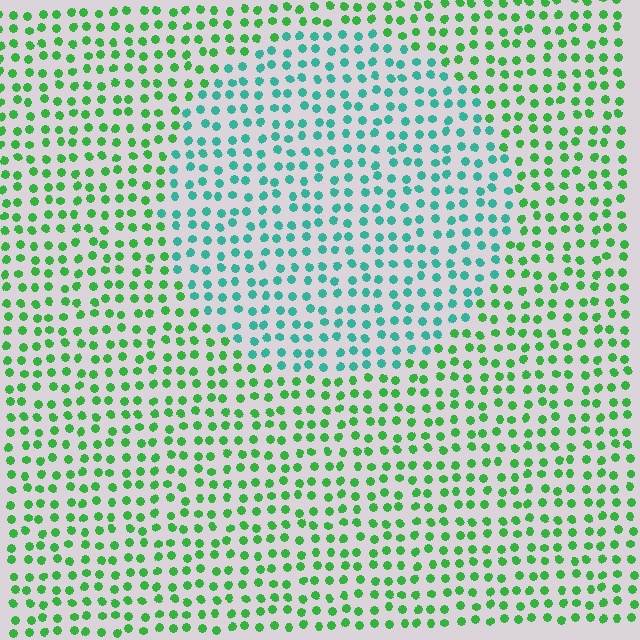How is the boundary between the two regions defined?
The boundary is defined purely by a slight shift in hue (about 45 degrees). Spacing, size, and orientation are identical on both sides.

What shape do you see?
I see a circle.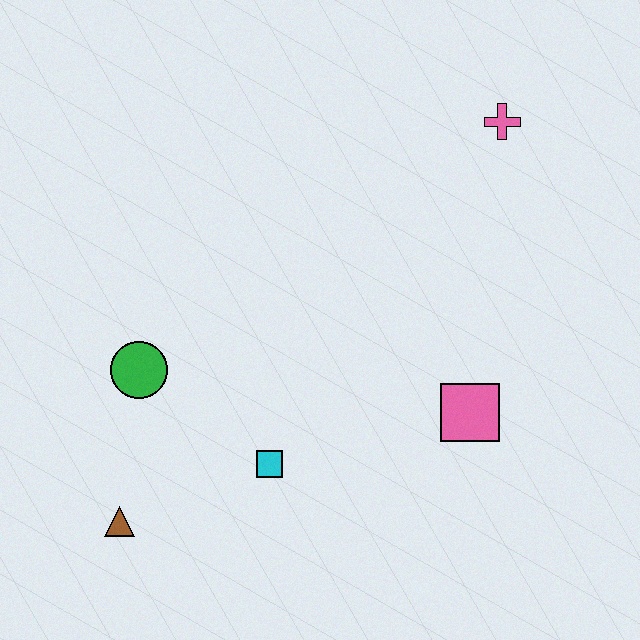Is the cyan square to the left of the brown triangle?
No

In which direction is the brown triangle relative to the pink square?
The brown triangle is to the left of the pink square.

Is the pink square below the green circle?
Yes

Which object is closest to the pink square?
The cyan square is closest to the pink square.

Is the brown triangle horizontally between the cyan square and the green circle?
No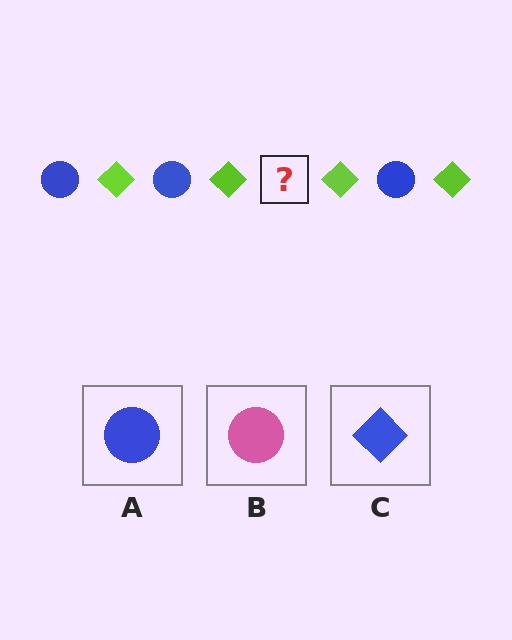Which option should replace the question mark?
Option A.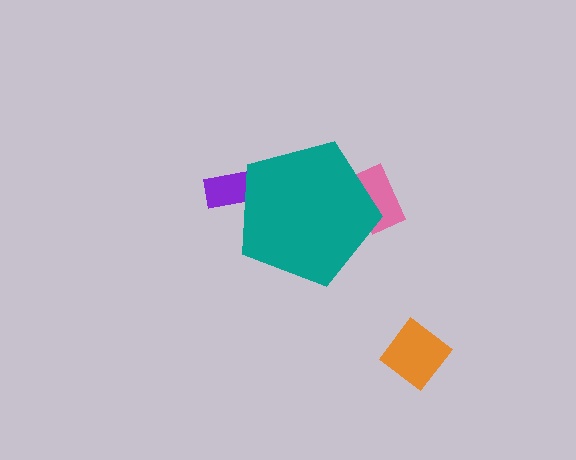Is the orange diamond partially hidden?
No, the orange diamond is fully visible.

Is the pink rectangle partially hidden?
Yes, the pink rectangle is partially hidden behind the teal pentagon.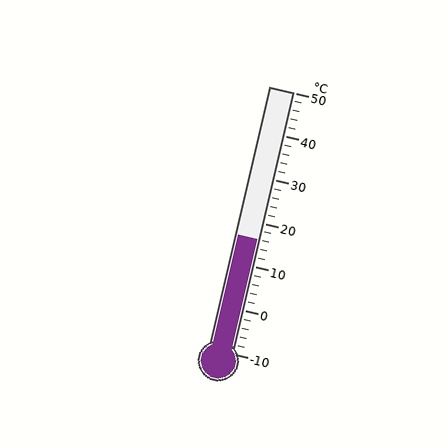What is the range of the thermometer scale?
The thermometer scale ranges from -10°C to 50°C.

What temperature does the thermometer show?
The thermometer shows approximately 16°C.